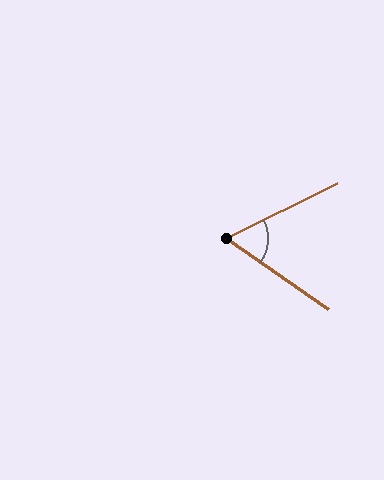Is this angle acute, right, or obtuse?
It is acute.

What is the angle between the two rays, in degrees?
Approximately 61 degrees.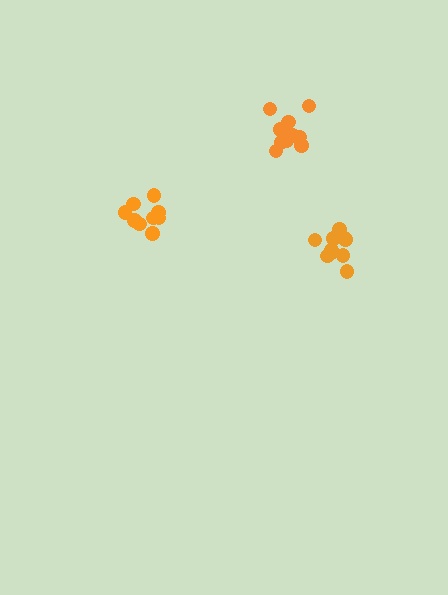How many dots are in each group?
Group 1: 11 dots, Group 2: 9 dots, Group 3: 10 dots (30 total).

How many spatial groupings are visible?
There are 3 spatial groupings.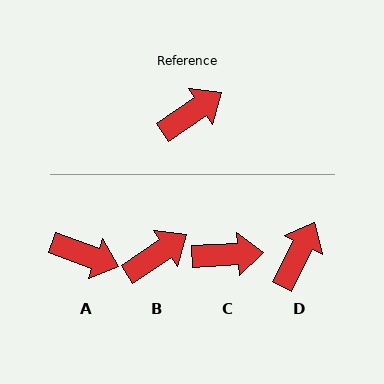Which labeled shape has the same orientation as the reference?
B.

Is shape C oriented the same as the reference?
No, it is off by about 31 degrees.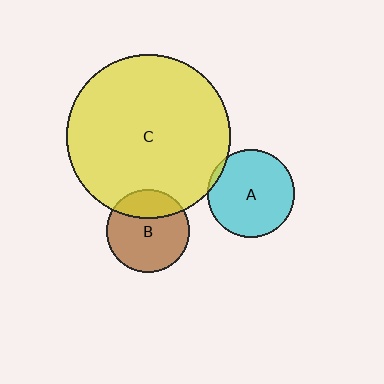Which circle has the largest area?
Circle C (yellow).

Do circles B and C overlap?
Yes.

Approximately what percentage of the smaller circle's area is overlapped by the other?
Approximately 25%.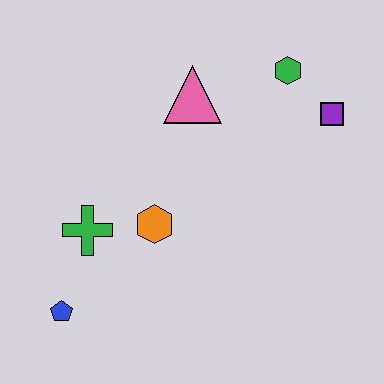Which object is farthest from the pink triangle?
The blue pentagon is farthest from the pink triangle.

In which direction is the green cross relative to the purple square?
The green cross is to the left of the purple square.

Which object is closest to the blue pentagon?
The green cross is closest to the blue pentagon.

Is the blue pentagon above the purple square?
No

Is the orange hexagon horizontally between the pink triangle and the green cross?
Yes